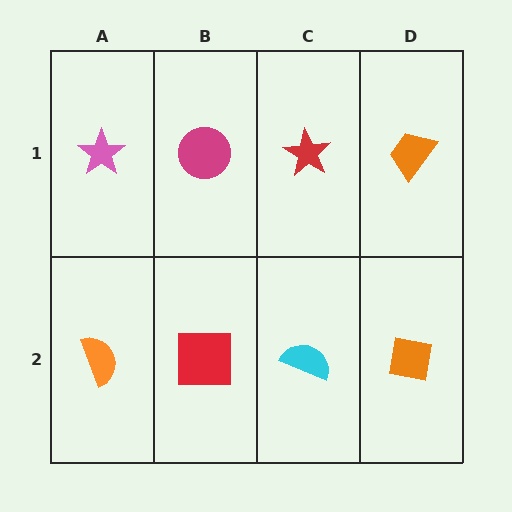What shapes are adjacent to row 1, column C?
A cyan semicircle (row 2, column C), a magenta circle (row 1, column B), an orange trapezoid (row 1, column D).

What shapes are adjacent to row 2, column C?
A red star (row 1, column C), a red square (row 2, column B), an orange square (row 2, column D).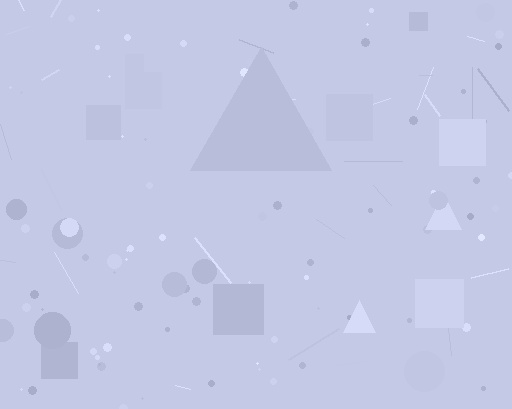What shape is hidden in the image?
A triangle is hidden in the image.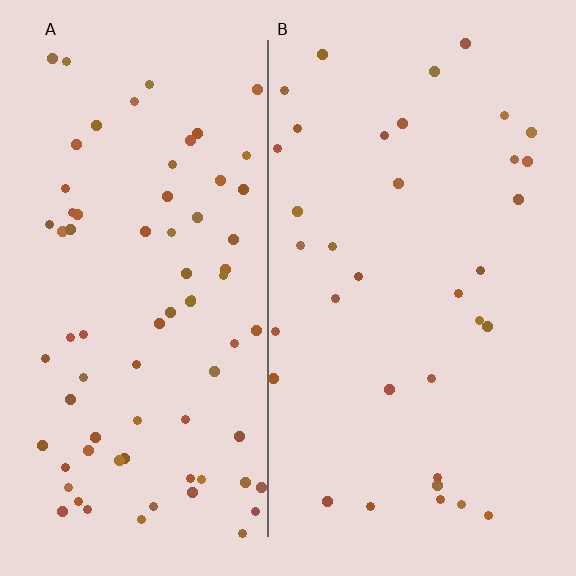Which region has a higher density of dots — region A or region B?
A (the left).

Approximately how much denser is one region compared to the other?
Approximately 2.2× — region A over region B.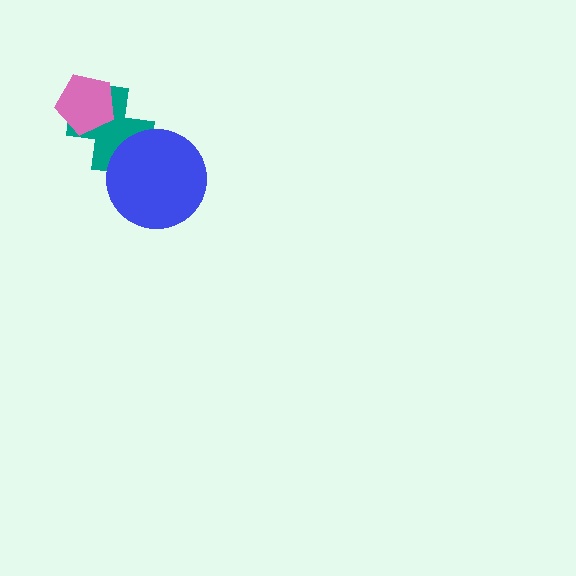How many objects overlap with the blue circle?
1 object overlaps with the blue circle.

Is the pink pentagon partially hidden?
No, no other shape covers it.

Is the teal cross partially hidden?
Yes, it is partially covered by another shape.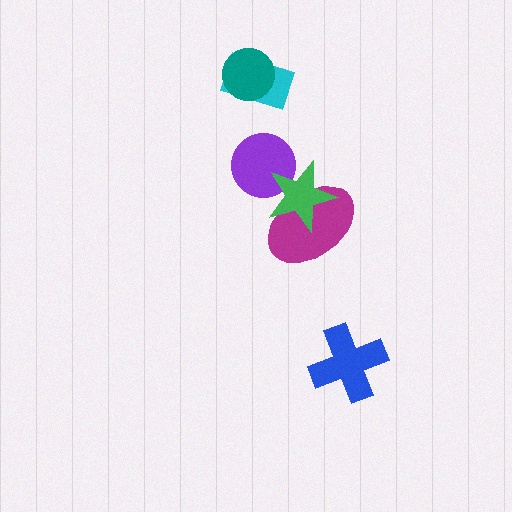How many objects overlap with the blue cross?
0 objects overlap with the blue cross.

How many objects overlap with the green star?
2 objects overlap with the green star.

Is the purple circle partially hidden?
Yes, it is partially covered by another shape.